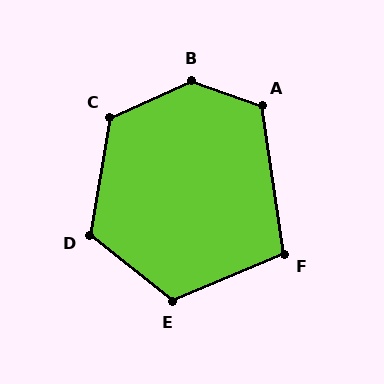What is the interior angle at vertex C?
Approximately 124 degrees (obtuse).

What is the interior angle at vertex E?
Approximately 119 degrees (obtuse).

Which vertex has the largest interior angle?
B, at approximately 136 degrees.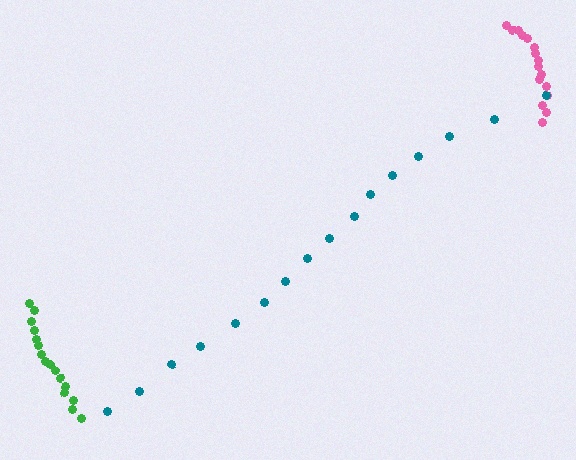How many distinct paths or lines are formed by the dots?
There are 3 distinct paths.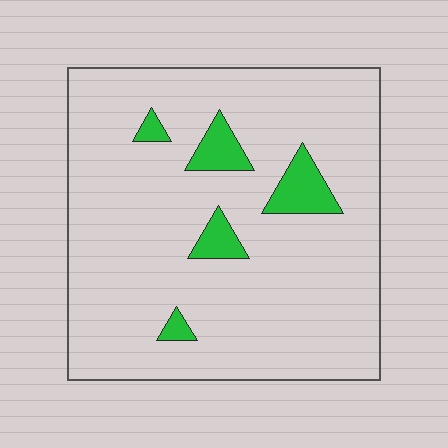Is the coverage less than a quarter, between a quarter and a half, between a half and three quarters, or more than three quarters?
Less than a quarter.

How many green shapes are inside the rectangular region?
5.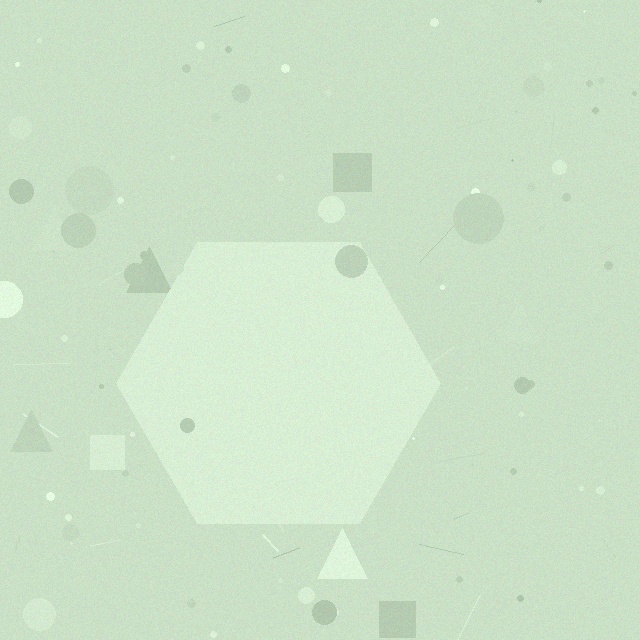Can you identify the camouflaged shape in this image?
The camouflaged shape is a hexagon.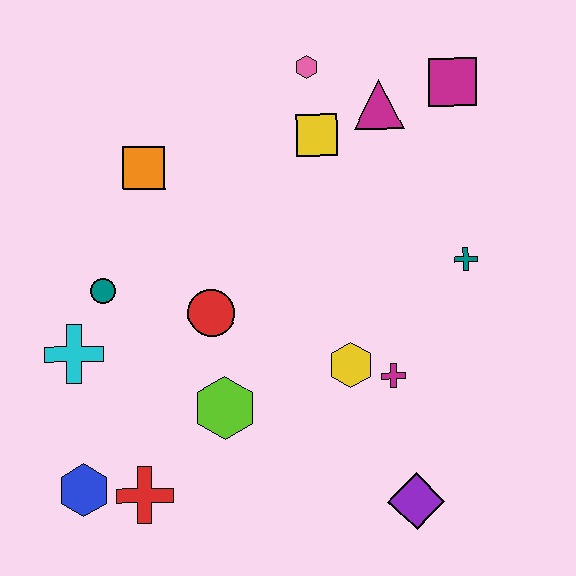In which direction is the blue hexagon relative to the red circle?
The blue hexagon is below the red circle.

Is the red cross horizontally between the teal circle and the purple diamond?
Yes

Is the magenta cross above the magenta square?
No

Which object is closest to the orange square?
The teal circle is closest to the orange square.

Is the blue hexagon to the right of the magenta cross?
No